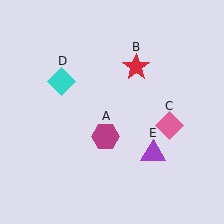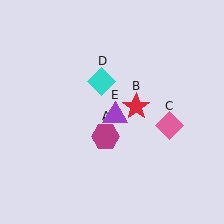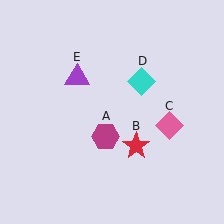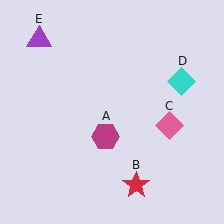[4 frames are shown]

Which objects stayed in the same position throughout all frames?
Magenta hexagon (object A) and pink diamond (object C) remained stationary.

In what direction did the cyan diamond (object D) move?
The cyan diamond (object D) moved right.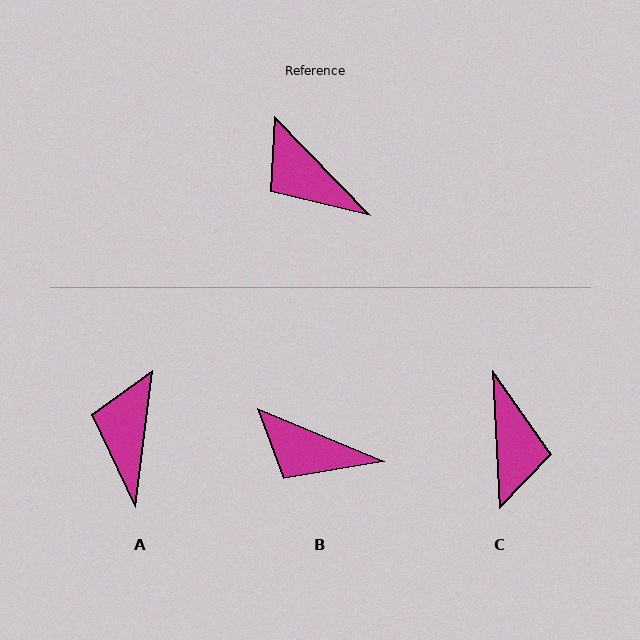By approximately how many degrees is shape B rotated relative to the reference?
Approximately 24 degrees counter-clockwise.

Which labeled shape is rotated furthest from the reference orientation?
C, about 138 degrees away.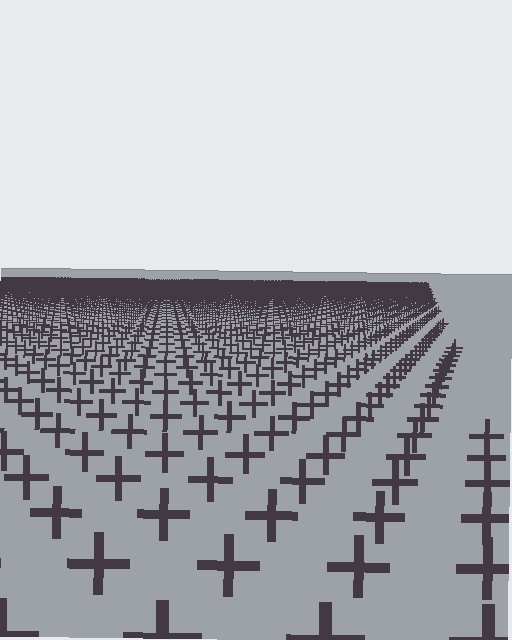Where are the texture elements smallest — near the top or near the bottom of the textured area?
Near the top.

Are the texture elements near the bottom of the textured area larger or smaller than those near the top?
Larger. Near the bottom, elements are closer to the viewer and appear at a bigger on-screen size.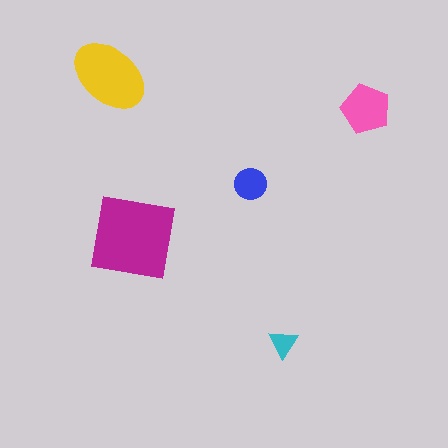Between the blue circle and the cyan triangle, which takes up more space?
The blue circle.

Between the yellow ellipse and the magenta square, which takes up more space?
The magenta square.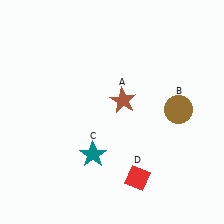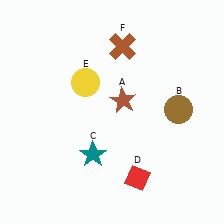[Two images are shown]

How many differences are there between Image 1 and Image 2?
There are 2 differences between the two images.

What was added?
A yellow circle (E), a brown cross (F) were added in Image 2.